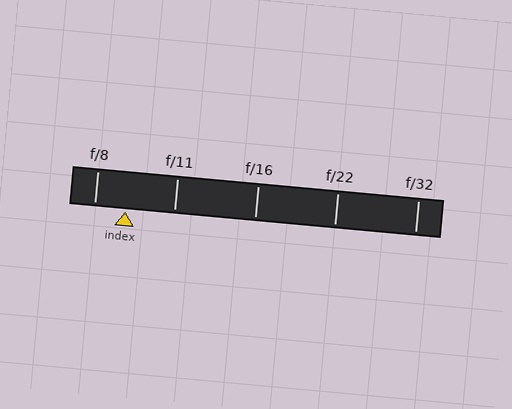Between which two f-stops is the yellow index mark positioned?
The index mark is between f/8 and f/11.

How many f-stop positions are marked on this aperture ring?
There are 5 f-stop positions marked.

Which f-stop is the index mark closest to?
The index mark is closest to f/8.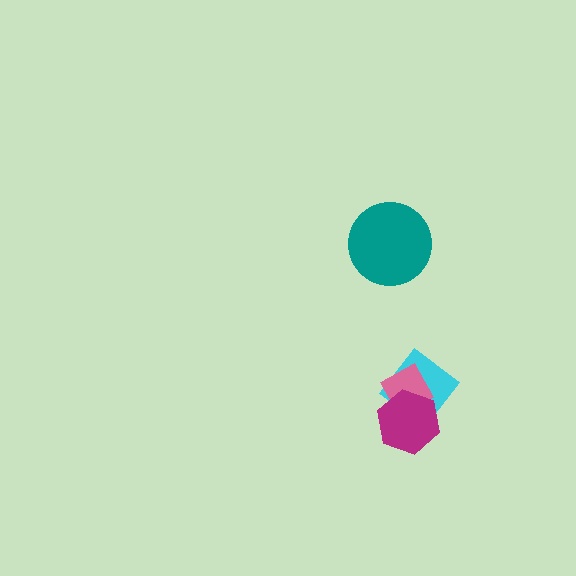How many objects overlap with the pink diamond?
2 objects overlap with the pink diamond.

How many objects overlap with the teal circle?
0 objects overlap with the teal circle.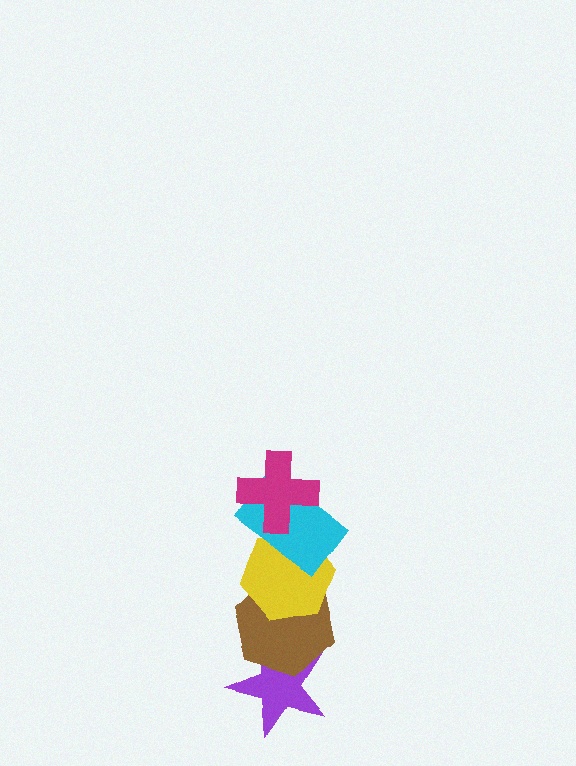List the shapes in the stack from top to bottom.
From top to bottom: the magenta cross, the cyan rectangle, the yellow hexagon, the brown hexagon, the purple star.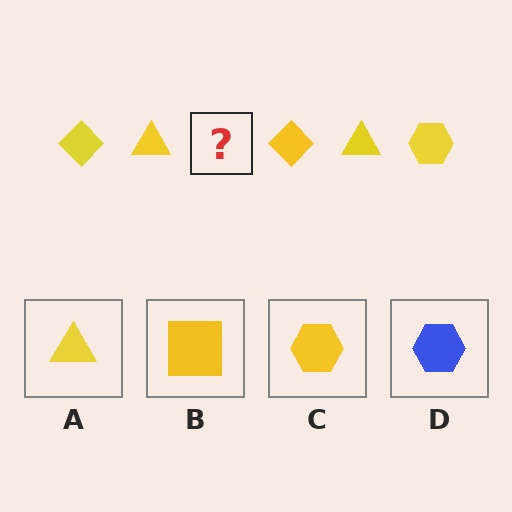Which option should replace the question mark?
Option C.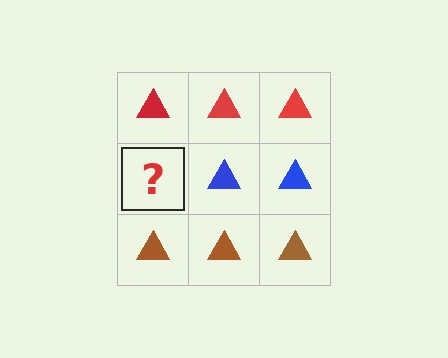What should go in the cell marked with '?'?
The missing cell should contain a blue triangle.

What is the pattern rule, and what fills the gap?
The rule is that each row has a consistent color. The gap should be filled with a blue triangle.